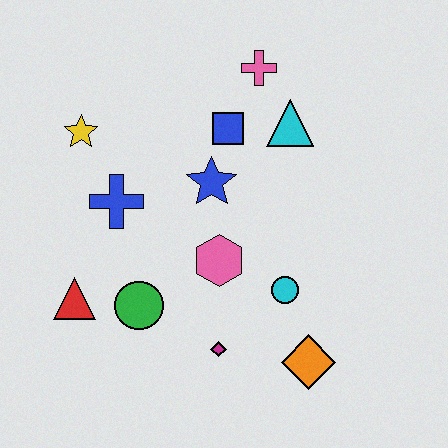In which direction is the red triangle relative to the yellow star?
The red triangle is below the yellow star.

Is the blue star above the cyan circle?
Yes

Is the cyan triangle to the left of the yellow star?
No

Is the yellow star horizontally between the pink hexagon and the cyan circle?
No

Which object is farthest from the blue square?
The orange diamond is farthest from the blue square.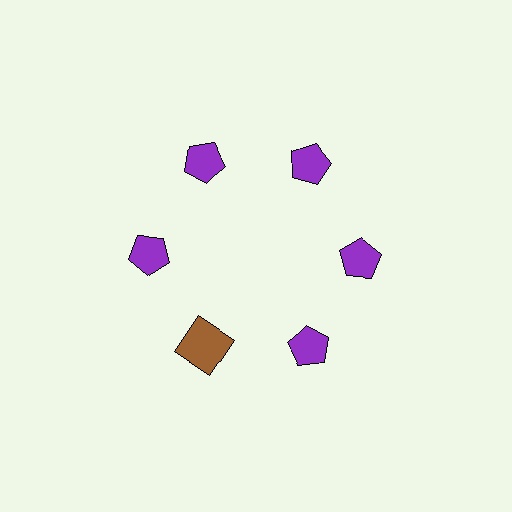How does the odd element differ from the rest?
It differs in both color (brown instead of purple) and shape (square instead of pentagon).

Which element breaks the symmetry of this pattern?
The brown square at roughly the 7 o'clock position breaks the symmetry. All other shapes are purple pentagons.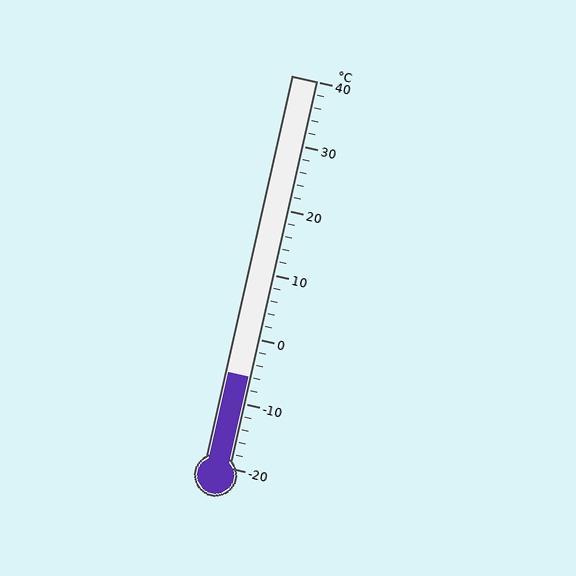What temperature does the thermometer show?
The thermometer shows approximately -6°C.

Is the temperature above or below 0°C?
The temperature is below 0°C.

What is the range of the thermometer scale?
The thermometer scale ranges from -20°C to 40°C.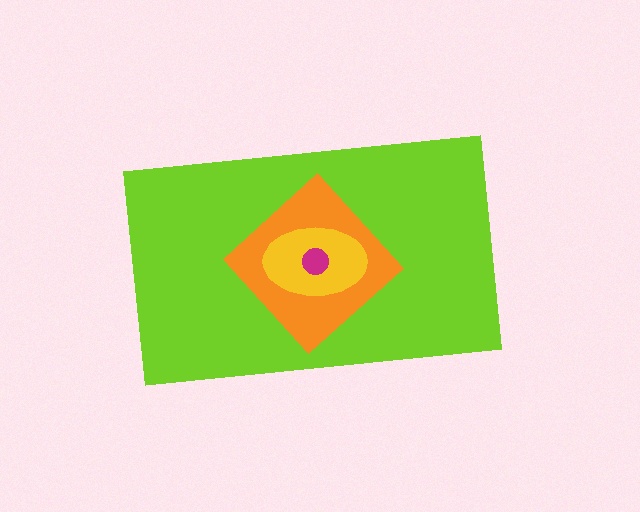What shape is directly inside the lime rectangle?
The orange diamond.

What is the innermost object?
The magenta circle.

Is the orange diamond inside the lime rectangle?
Yes.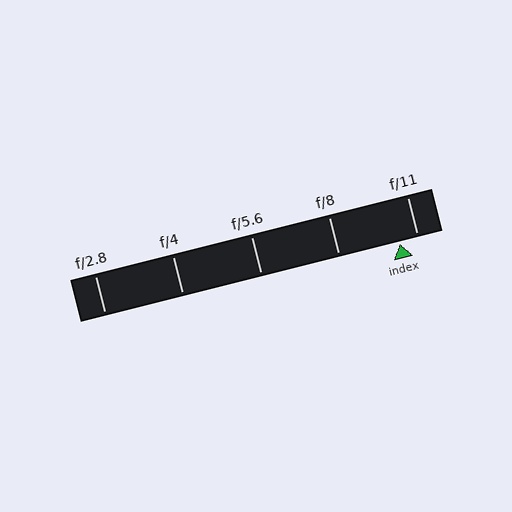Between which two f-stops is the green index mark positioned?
The index mark is between f/8 and f/11.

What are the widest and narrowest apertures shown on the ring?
The widest aperture shown is f/2.8 and the narrowest is f/11.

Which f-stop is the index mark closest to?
The index mark is closest to f/11.